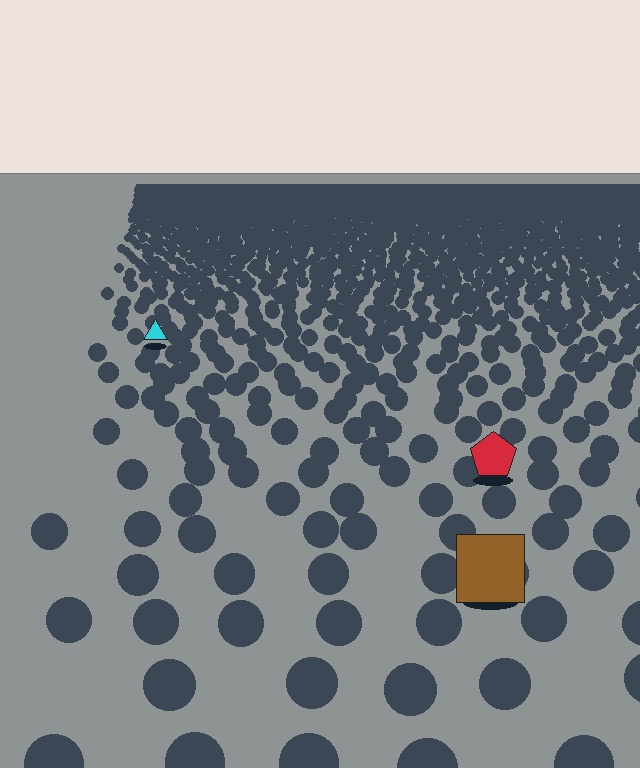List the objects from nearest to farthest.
From nearest to farthest: the brown square, the red pentagon, the cyan triangle.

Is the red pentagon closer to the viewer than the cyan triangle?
Yes. The red pentagon is closer — you can tell from the texture gradient: the ground texture is coarser near it.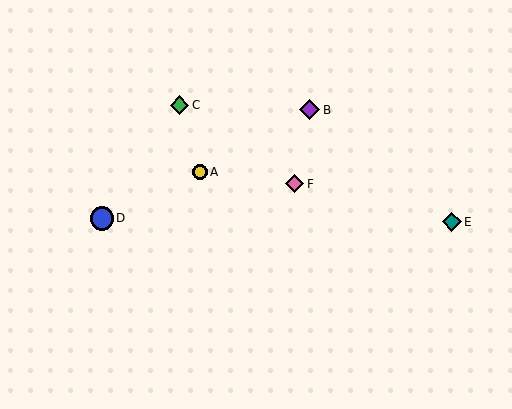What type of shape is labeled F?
Shape F is a pink diamond.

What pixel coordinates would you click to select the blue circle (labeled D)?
Click at (102, 218) to select the blue circle D.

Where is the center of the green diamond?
The center of the green diamond is at (180, 105).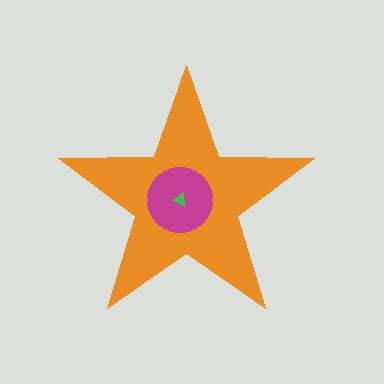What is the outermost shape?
The orange star.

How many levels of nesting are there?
3.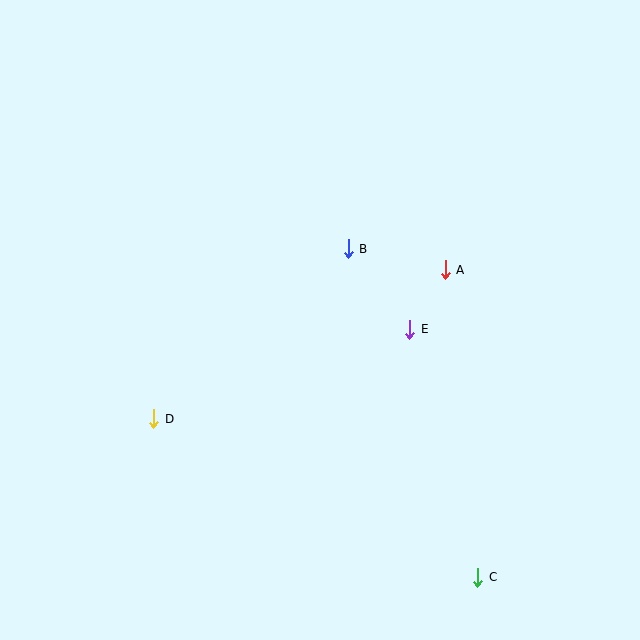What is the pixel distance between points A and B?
The distance between A and B is 99 pixels.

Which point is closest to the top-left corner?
Point B is closest to the top-left corner.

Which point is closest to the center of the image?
Point B at (348, 249) is closest to the center.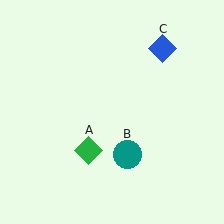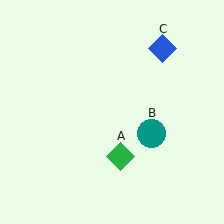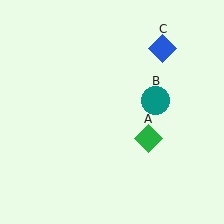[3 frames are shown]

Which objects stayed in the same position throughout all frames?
Blue diamond (object C) remained stationary.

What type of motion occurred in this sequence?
The green diamond (object A), teal circle (object B) rotated counterclockwise around the center of the scene.